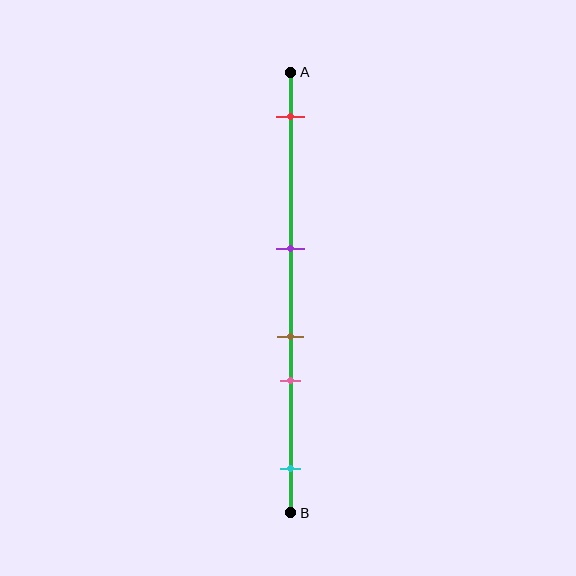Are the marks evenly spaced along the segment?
No, the marks are not evenly spaced.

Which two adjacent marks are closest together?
The brown and pink marks are the closest adjacent pair.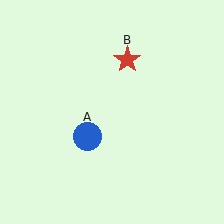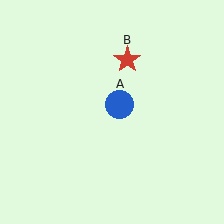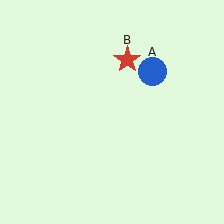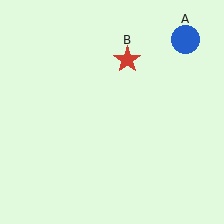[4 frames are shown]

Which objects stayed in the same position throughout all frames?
Red star (object B) remained stationary.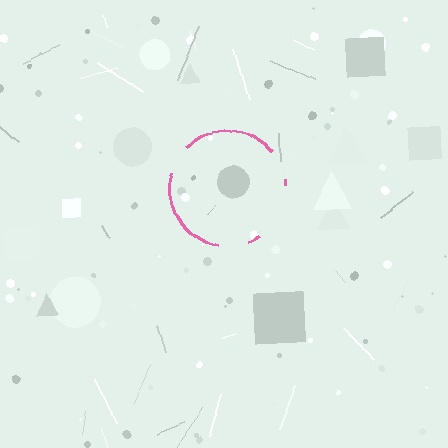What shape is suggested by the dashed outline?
The dashed outline suggests a circle.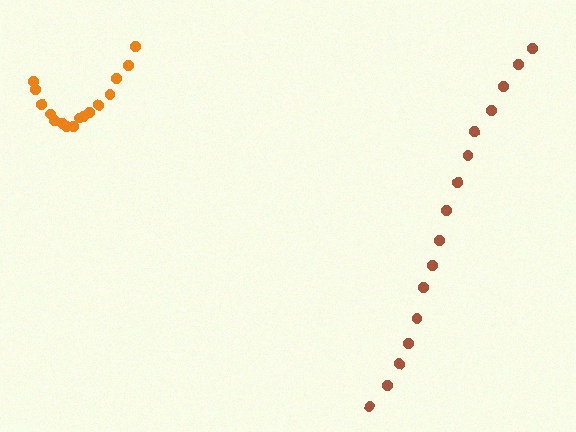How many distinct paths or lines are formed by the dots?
There are 2 distinct paths.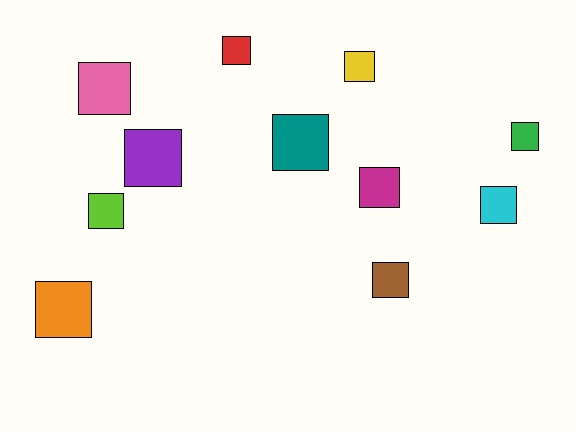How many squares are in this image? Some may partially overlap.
There are 11 squares.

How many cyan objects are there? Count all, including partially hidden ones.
There is 1 cyan object.